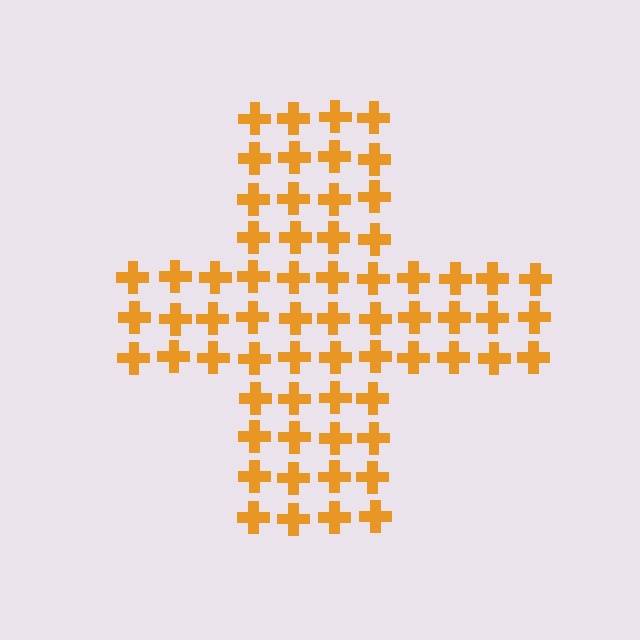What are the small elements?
The small elements are crosses.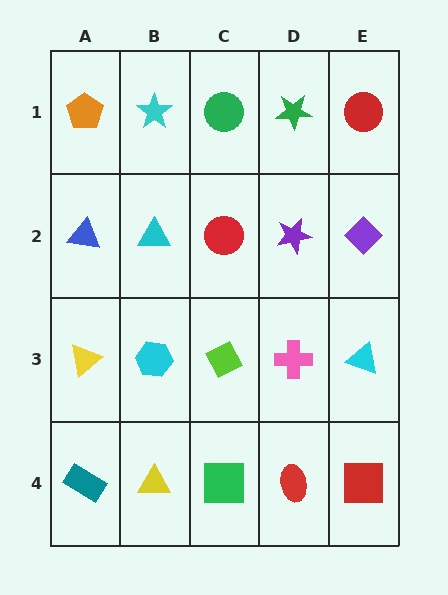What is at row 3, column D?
A pink cross.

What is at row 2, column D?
A purple star.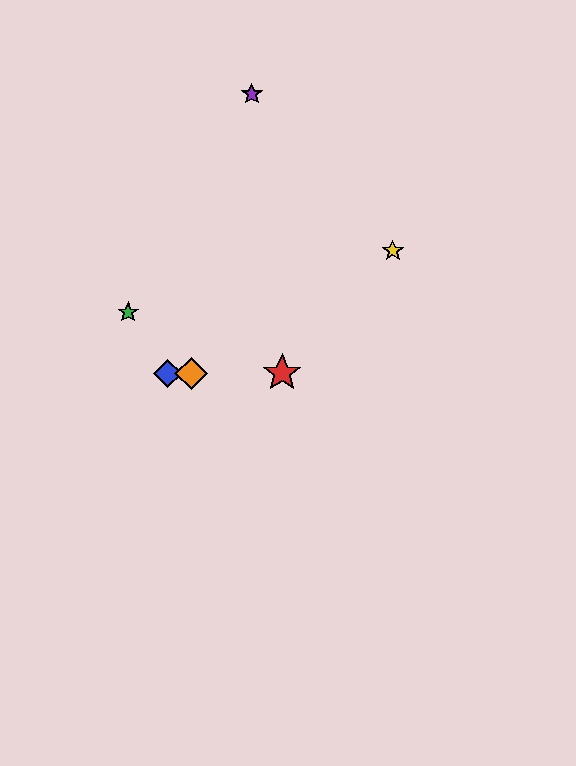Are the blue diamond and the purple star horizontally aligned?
No, the blue diamond is at y≈373 and the purple star is at y≈94.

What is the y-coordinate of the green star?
The green star is at y≈312.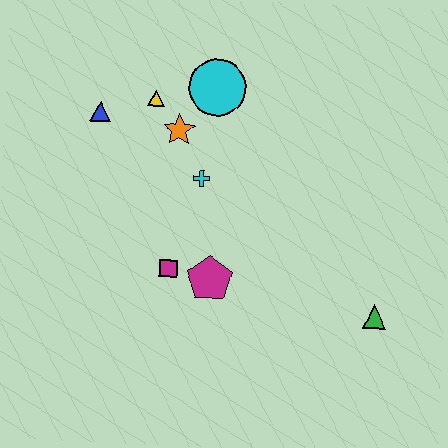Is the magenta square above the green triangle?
Yes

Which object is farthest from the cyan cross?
The green triangle is farthest from the cyan cross.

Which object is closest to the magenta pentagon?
The magenta square is closest to the magenta pentagon.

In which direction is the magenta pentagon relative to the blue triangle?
The magenta pentagon is below the blue triangle.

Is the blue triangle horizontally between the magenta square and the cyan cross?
No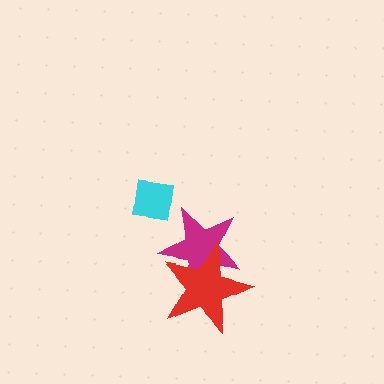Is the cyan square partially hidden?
No, no other shape covers it.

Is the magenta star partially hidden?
Yes, it is partially covered by another shape.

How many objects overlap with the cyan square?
0 objects overlap with the cyan square.